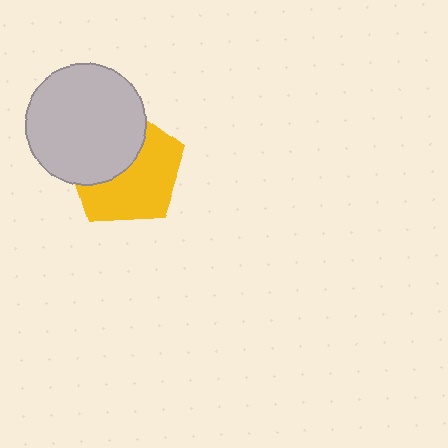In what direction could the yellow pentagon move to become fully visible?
The yellow pentagon could move toward the lower-right. That would shift it out from behind the light gray circle entirely.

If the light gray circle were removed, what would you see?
You would see the complete yellow pentagon.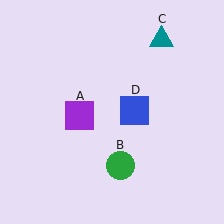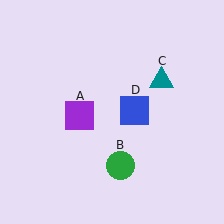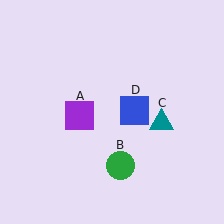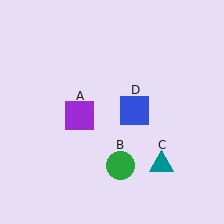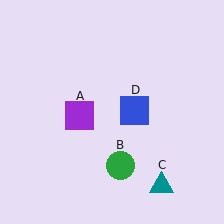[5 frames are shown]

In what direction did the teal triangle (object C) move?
The teal triangle (object C) moved down.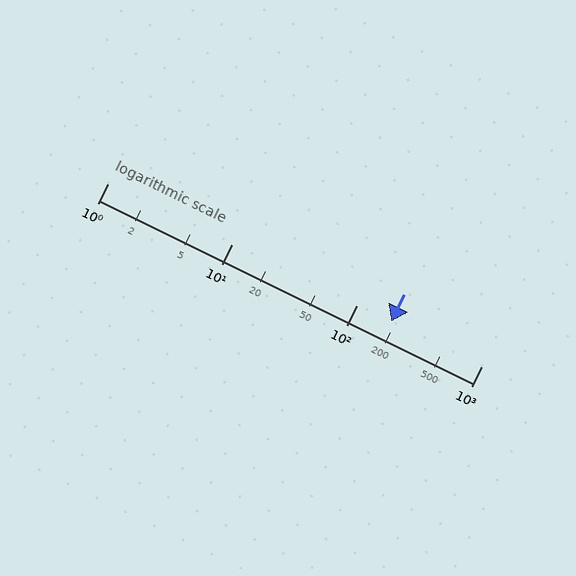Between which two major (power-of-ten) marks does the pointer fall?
The pointer is between 100 and 1000.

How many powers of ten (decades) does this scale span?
The scale spans 3 decades, from 1 to 1000.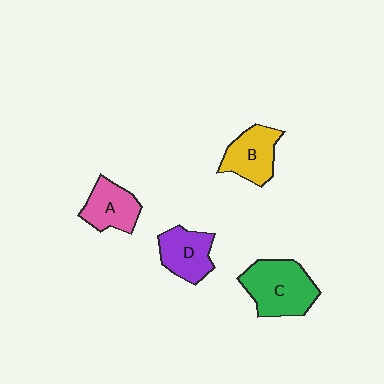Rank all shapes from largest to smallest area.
From largest to smallest: C (green), B (yellow), D (purple), A (pink).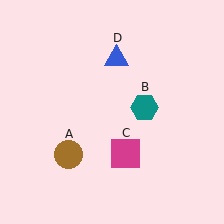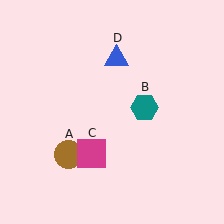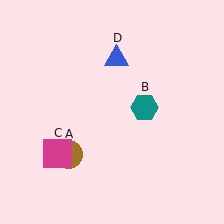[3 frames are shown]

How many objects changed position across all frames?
1 object changed position: magenta square (object C).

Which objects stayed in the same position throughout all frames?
Brown circle (object A) and teal hexagon (object B) and blue triangle (object D) remained stationary.